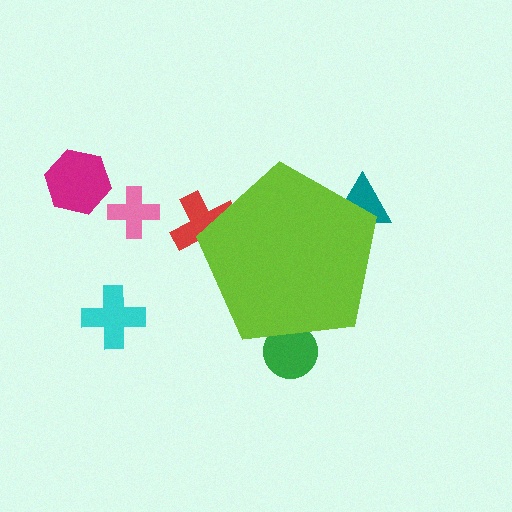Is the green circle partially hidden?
Yes, the green circle is partially hidden behind the lime pentagon.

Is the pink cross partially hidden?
No, the pink cross is fully visible.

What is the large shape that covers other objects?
A lime pentagon.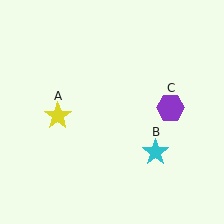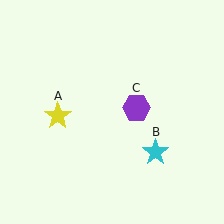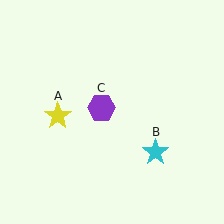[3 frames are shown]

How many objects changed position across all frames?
1 object changed position: purple hexagon (object C).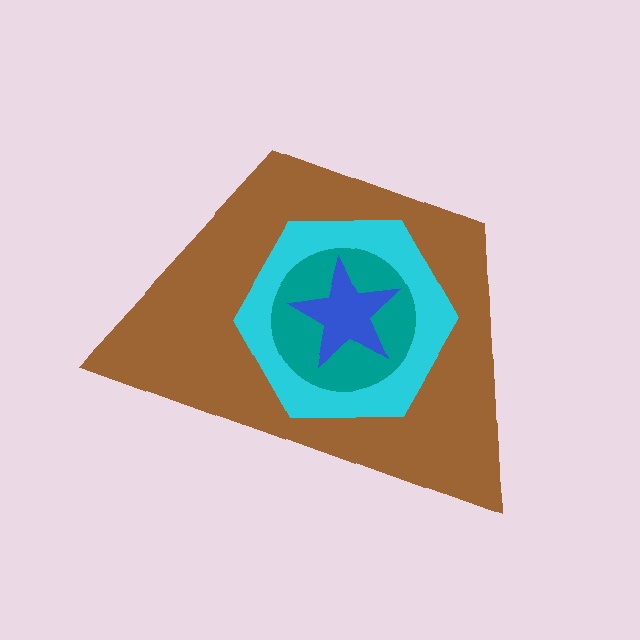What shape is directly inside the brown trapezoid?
The cyan hexagon.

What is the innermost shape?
The blue star.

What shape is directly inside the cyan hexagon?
The teal circle.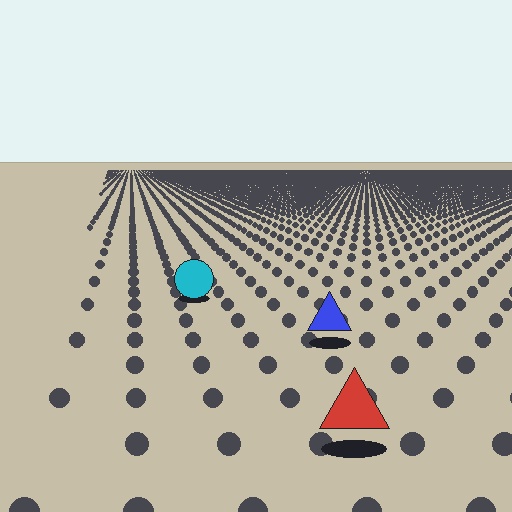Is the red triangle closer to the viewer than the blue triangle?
Yes. The red triangle is closer — you can tell from the texture gradient: the ground texture is coarser near it.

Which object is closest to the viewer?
The red triangle is closest. The texture marks near it are larger and more spread out.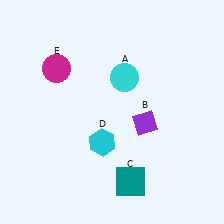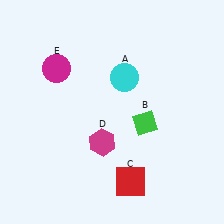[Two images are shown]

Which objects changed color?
B changed from purple to green. C changed from teal to red. D changed from cyan to magenta.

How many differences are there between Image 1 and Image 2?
There are 3 differences between the two images.